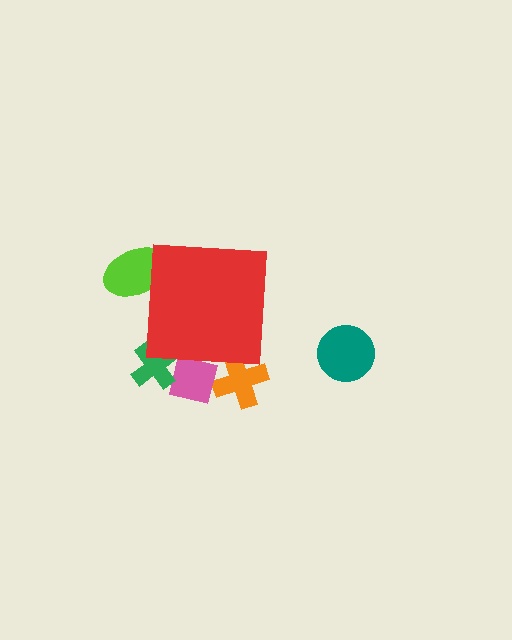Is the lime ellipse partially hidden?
Yes, the lime ellipse is partially hidden behind the red square.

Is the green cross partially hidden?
Yes, the green cross is partially hidden behind the red square.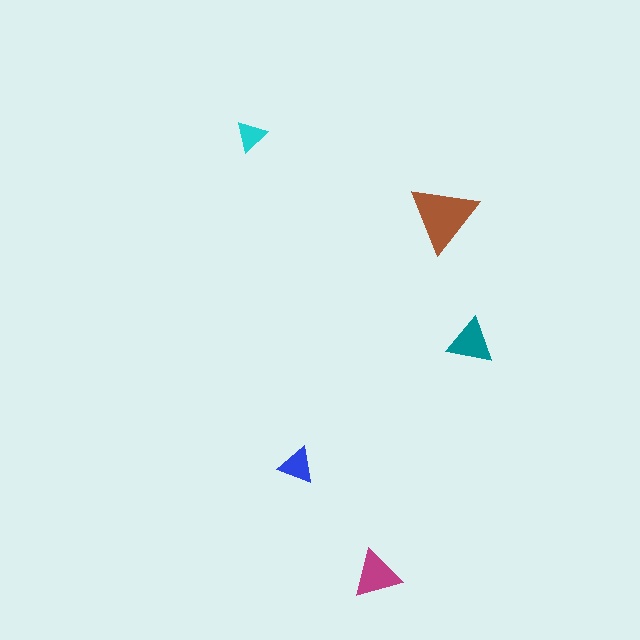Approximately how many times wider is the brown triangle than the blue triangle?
About 2 times wider.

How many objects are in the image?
There are 5 objects in the image.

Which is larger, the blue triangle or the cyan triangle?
The blue one.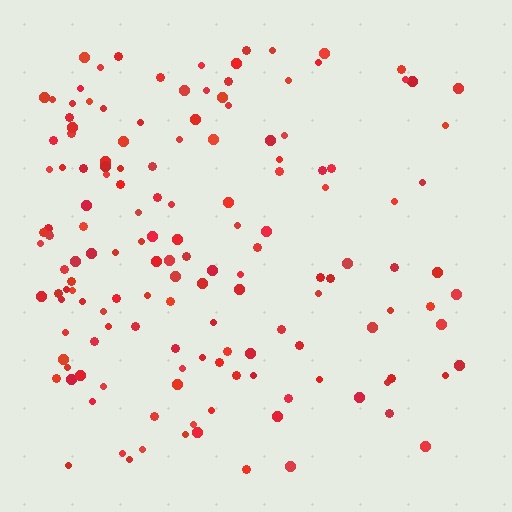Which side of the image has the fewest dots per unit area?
The right.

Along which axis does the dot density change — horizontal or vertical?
Horizontal.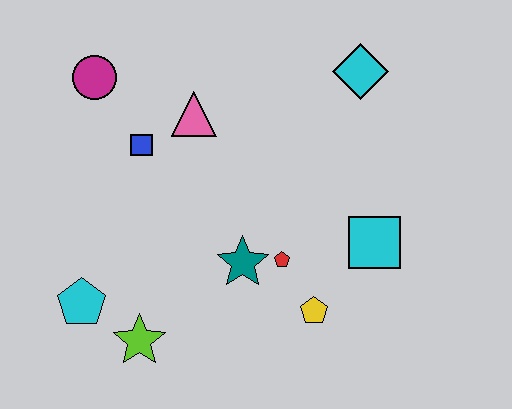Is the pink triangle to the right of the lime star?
Yes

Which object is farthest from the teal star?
The magenta circle is farthest from the teal star.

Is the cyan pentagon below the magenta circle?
Yes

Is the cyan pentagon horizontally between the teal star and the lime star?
No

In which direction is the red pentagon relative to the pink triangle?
The red pentagon is below the pink triangle.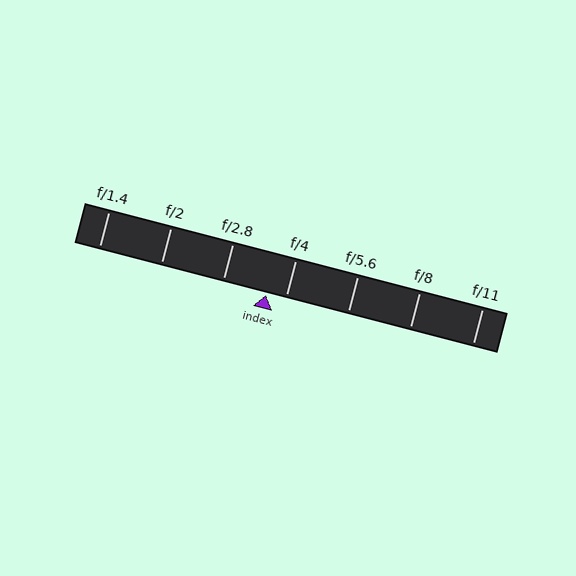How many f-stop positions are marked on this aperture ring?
There are 7 f-stop positions marked.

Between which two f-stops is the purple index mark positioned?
The index mark is between f/2.8 and f/4.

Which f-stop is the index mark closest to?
The index mark is closest to f/4.